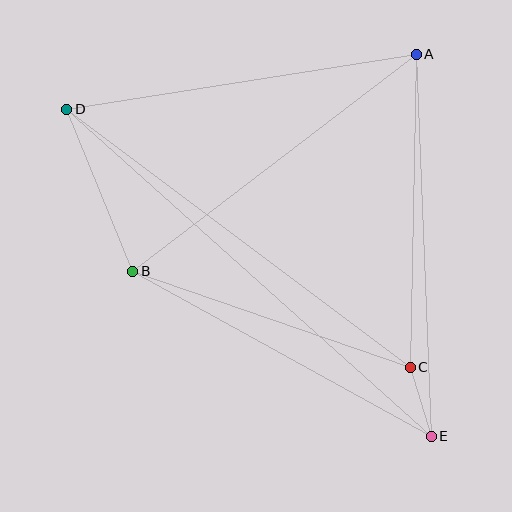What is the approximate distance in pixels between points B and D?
The distance between B and D is approximately 175 pixels.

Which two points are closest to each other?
Points C and E are closest to each other.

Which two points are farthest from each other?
Points D and E are farthest from each other.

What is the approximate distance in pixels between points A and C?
The distance between A and C is approximately 313 pixels.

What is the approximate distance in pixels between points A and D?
The distance between A and D is approximately 354 pixels.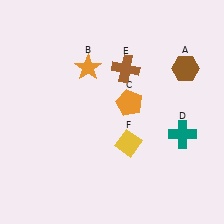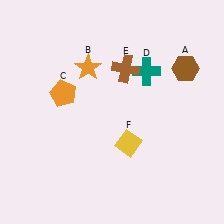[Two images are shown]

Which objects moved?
The objects that moved are: the orange pentagon (C), the teal cross (D).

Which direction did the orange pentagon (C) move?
The orange pentagon (C) moved left.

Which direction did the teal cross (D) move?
The teal cross (D) moved up.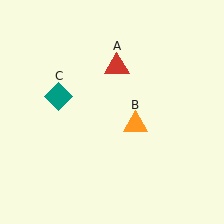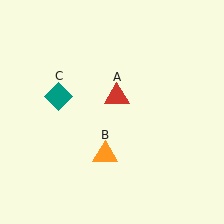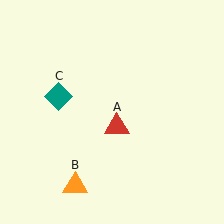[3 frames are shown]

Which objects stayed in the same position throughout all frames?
Teal diamond (object C) remained stationary.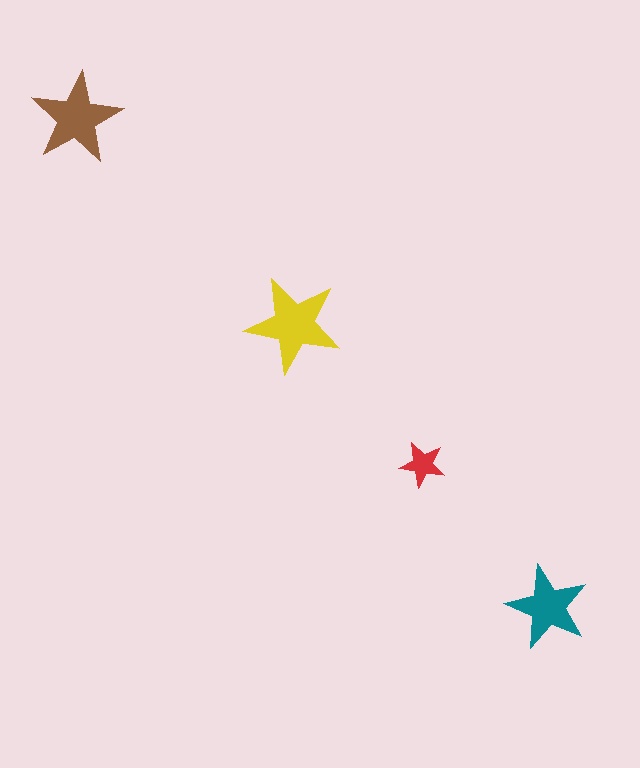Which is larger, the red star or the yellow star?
The yellow one.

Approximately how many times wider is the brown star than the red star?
About 2 times wider.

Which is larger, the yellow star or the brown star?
The yellow one.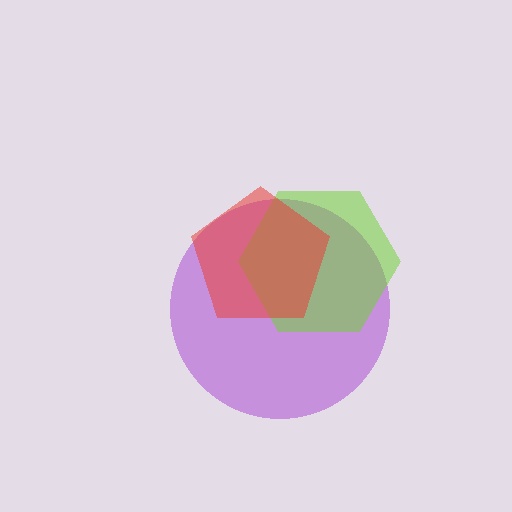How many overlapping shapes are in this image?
There are 3 overlapping shapes in the image.